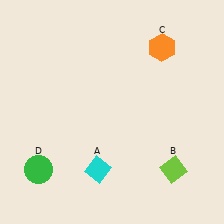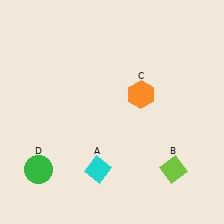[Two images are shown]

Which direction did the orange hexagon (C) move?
The orange hexagon (C) moved down.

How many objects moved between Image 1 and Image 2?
1 object moved between the two images.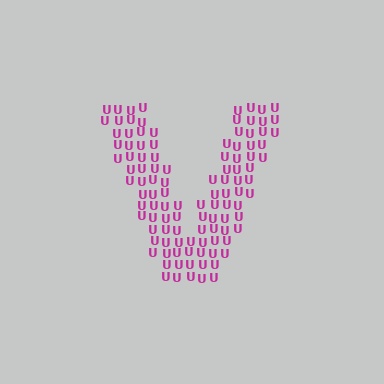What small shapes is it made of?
It is made of small letter U's.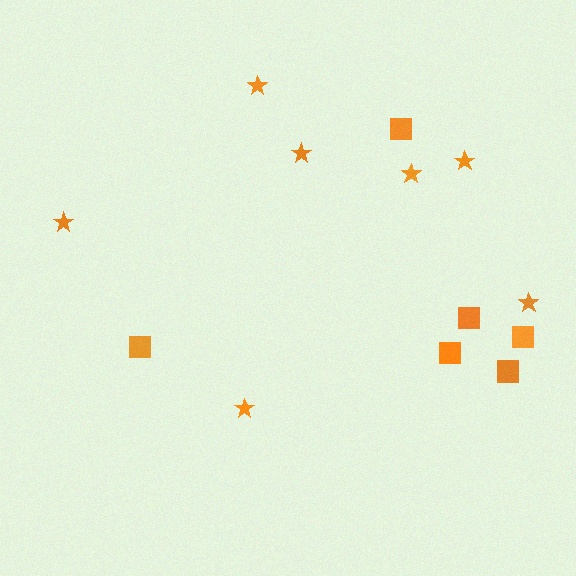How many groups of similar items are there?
There are 2 groups: one group of stars (7) and one group of squares (6).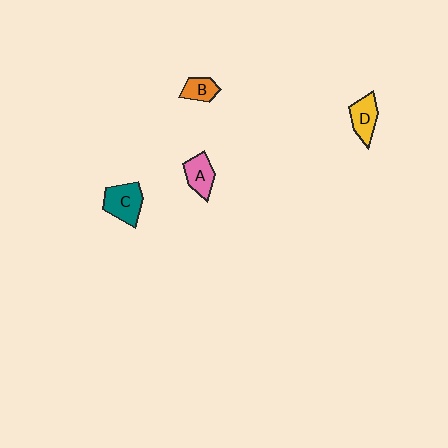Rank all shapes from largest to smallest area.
From largest to smallest: C (teal), D (yellow), A (pink), B (orange).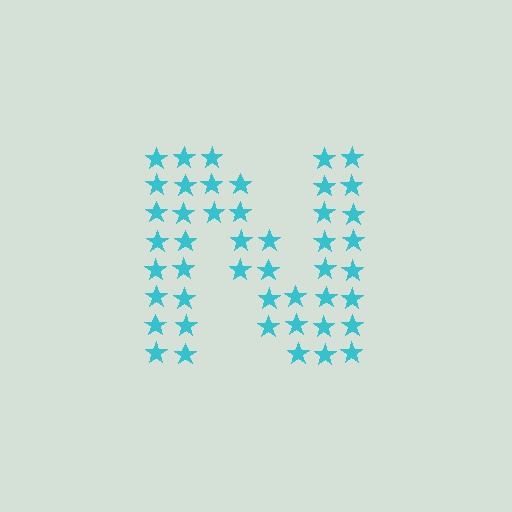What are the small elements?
The small elements are stars.